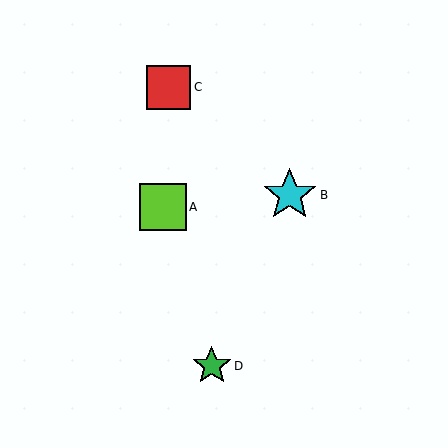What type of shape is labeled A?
Shape A is a lime square.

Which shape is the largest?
The cyan star (labeled B) is the largest.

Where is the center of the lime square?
The center of the lime square is at (163, 207).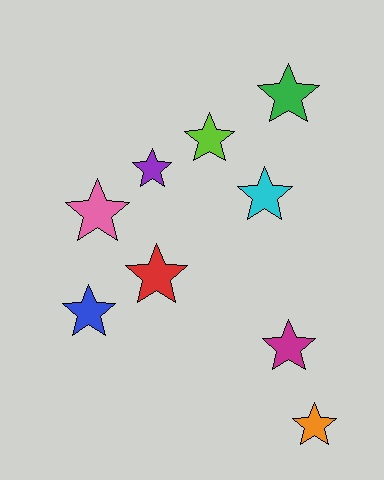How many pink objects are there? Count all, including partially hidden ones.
There is 1 pink object.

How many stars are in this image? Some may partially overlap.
There are 9 stars.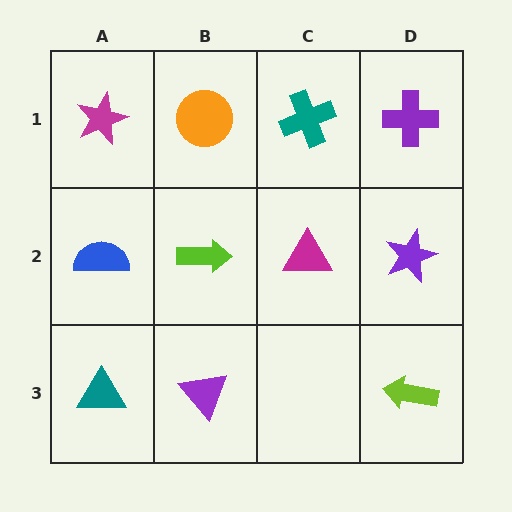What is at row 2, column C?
A magenta triangle.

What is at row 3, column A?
A teal triangle.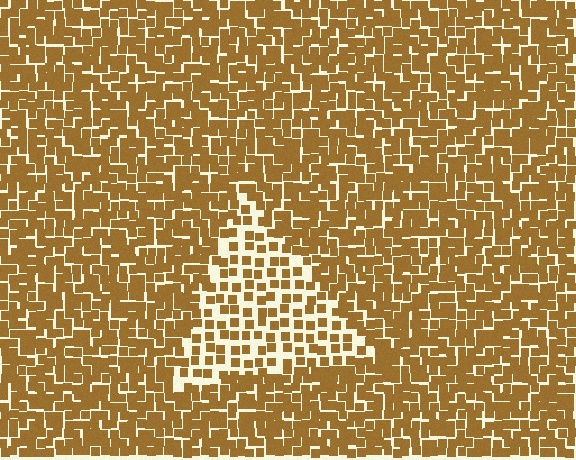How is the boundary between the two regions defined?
The boundary is defined by a change in element density (approximately 1.9x ratio). All elements are the same color, size, and shape.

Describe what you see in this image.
The image contains small brown elements arranged at two different densities. A triangle-shaped region is visible where the elements are less densely packed than the surrounding area.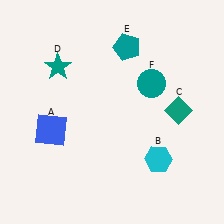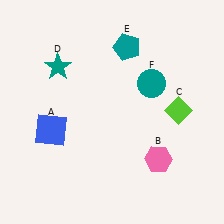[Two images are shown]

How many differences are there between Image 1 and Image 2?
There are 2 differences between the two images.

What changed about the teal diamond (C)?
In Image 1, C is teal. In Image 2, it changed to lime.